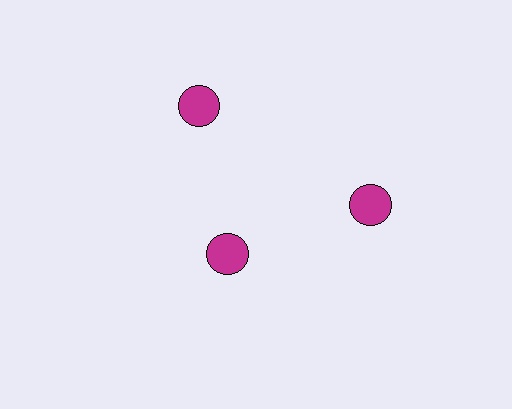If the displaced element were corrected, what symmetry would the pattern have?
It would have 3-fold rotational symmetry — the pattern would map onto itself every 120 degrees.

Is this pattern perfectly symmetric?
No. The 3 magenta circles are arranged in a ring, but one element near the 7 o'clock position is pulled inward toward the center, breaking the 3-fold rotational symmetry.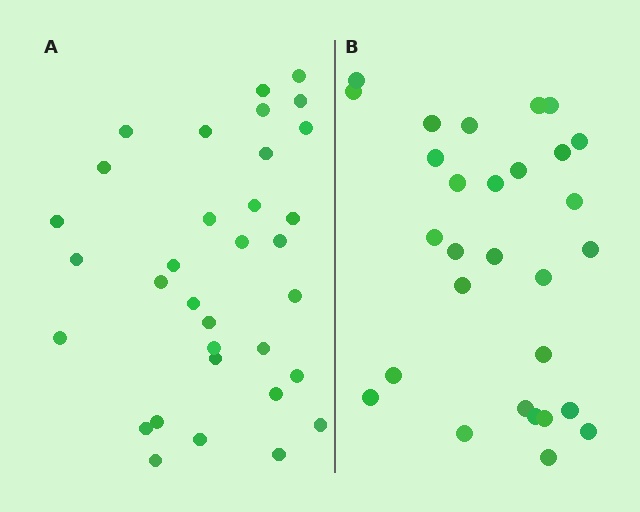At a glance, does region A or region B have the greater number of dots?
Region A (the left region) has more dots.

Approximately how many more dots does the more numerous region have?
Region A has about 4 more dots than region B.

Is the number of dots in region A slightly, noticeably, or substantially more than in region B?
Region A has only slightly more — the two regions are fairly close. The ratio is roughly 1.1 to 1.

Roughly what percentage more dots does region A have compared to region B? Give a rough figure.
About 15% more.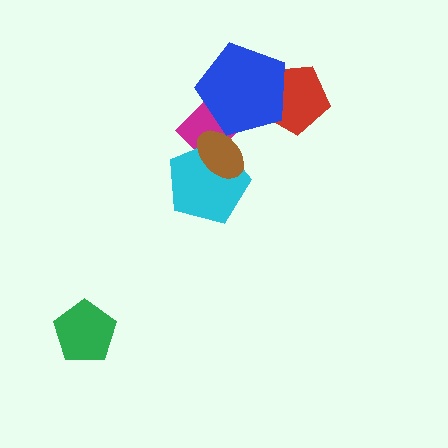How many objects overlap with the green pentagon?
0 objects overlap with the green pentagon.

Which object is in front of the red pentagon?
The blue pentagon is in front of the red pentagon.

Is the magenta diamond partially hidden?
Yes, it is partially covered by another shape.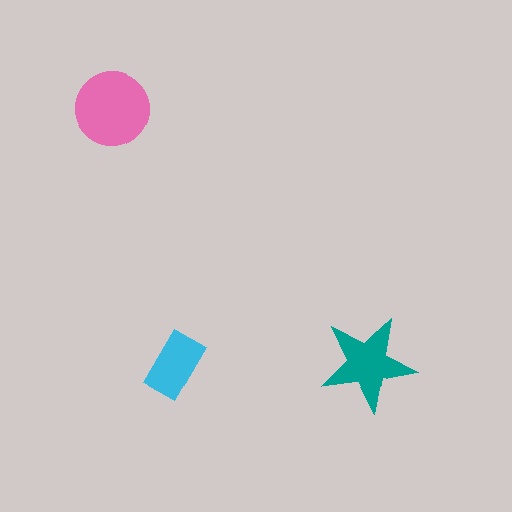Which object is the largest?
The pink circle.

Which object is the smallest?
The cyan rectangle.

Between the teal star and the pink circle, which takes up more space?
The pink circle.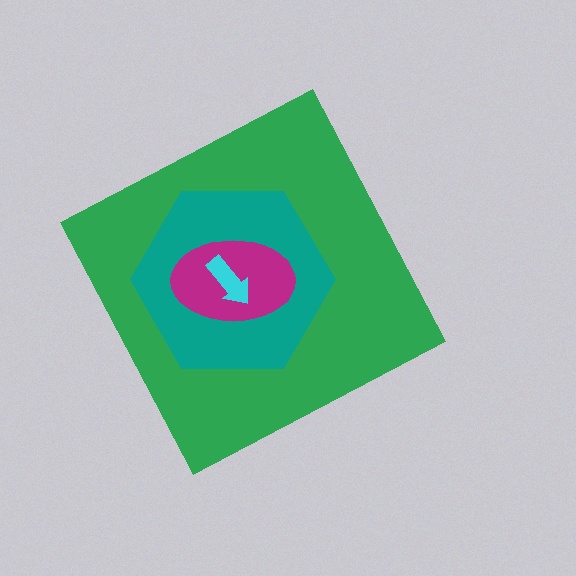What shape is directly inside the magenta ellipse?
The cyan arrow.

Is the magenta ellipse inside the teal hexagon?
Yes.